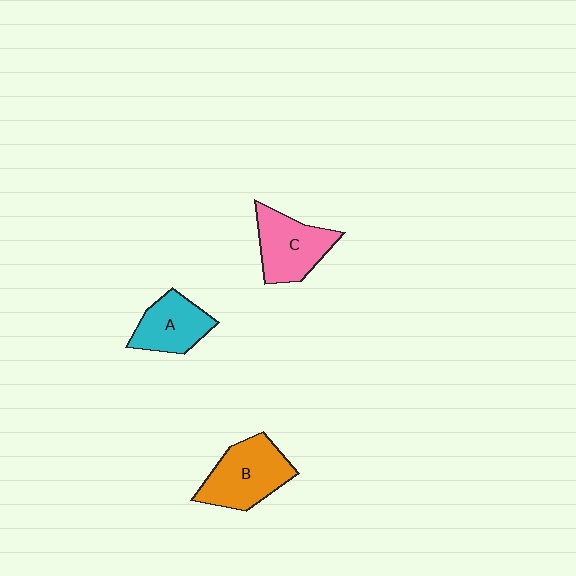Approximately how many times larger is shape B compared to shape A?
Approximately 1.3 times.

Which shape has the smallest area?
Shape A (cyan).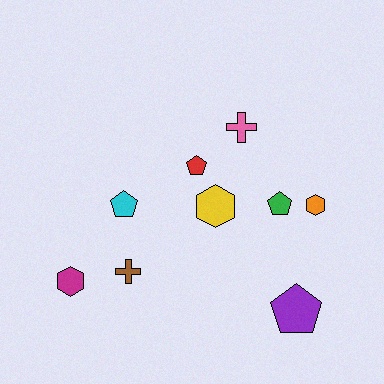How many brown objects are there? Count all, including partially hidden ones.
There is 1 brown object.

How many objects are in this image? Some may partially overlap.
There are 9 objects.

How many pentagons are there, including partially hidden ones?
There are 4 pentagons.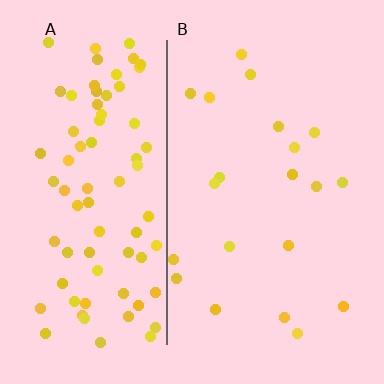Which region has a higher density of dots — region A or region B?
A (the left).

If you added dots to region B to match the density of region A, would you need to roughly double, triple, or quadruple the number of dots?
Approximately quadruple.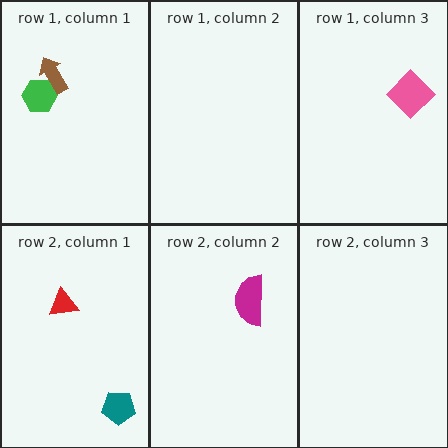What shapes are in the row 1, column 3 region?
The pink diamond.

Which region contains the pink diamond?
The row 1, column 3 region.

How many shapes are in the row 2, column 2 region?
1.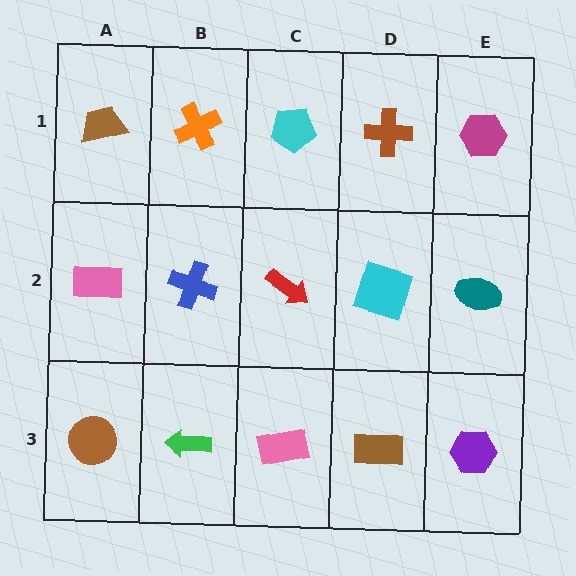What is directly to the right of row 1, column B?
A cyan pentagon.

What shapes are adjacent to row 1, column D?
A cyan square (row 2, column D), a cyan pentagon (row 1, column C), a magenta hexagon (row 1, column E).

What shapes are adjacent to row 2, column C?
A cyan pentagon (row 1, column C), a pink rectangle (row 3, column C), a blue cross (row 2, column B), a cyan square (row 2, column D).